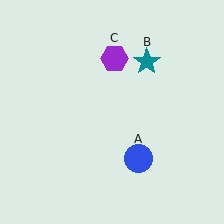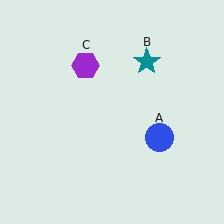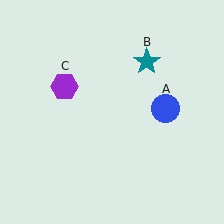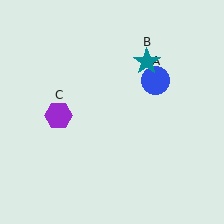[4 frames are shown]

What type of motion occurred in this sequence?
The blue circle (object A), purple hexagon (object C) rotated counterclockwise around the center of the scene.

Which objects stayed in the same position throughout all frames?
Teal star (object B) remained stationary.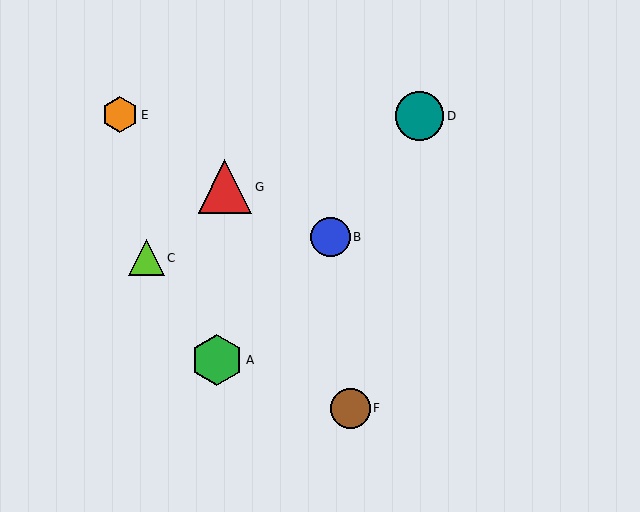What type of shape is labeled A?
Shape A is a green hexagon.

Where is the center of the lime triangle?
The center of the lime triangle is at (146, 258).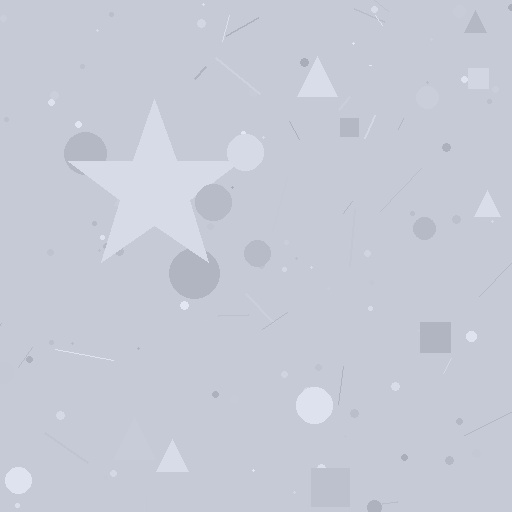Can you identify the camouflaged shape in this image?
The camouflaged shape is a star.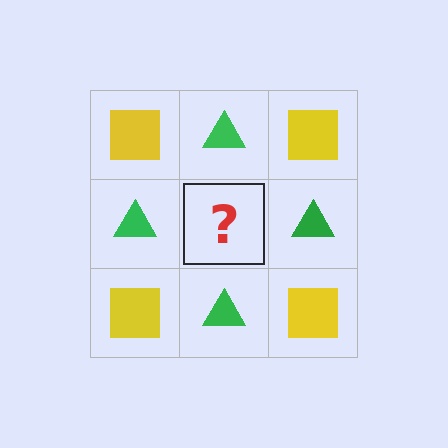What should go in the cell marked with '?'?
The missing cell should contain a yellow square.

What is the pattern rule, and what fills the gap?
The rule is that it alternates yellow square and green triangle in a checkerboard pattern. The gap should be filled with a yellow square.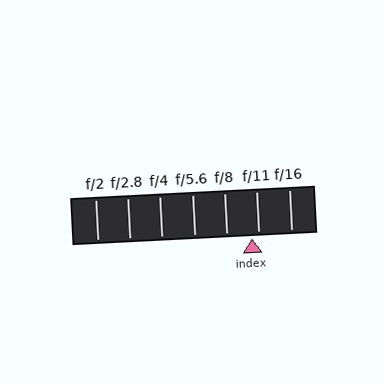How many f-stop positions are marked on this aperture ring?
There are 7 f-stop positions marked.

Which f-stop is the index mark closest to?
The index mark is closest to f/11.